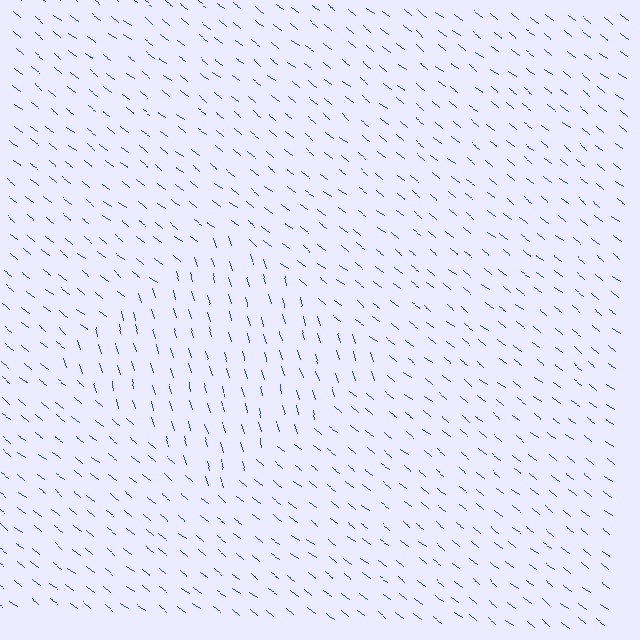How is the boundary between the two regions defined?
The boundary is defined purely by a change in line orientation (approximately 36 degrees difference). All lines are the same color and thickness.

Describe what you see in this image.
The image is filled with small blue line segments. A diamond region in the image has lines oriented differently from the surrounding lines, creating a visible texture boundary.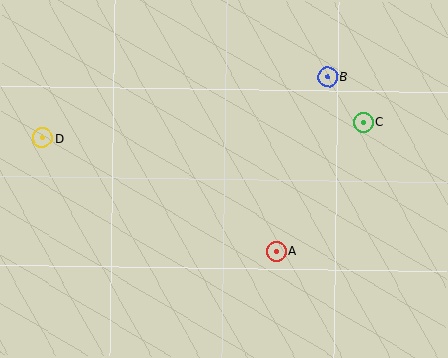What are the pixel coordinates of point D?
Point D is at (42, 138).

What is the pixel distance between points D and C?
The distance between D and C is 321 pixels.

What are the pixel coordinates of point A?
Point A is at (276, 251).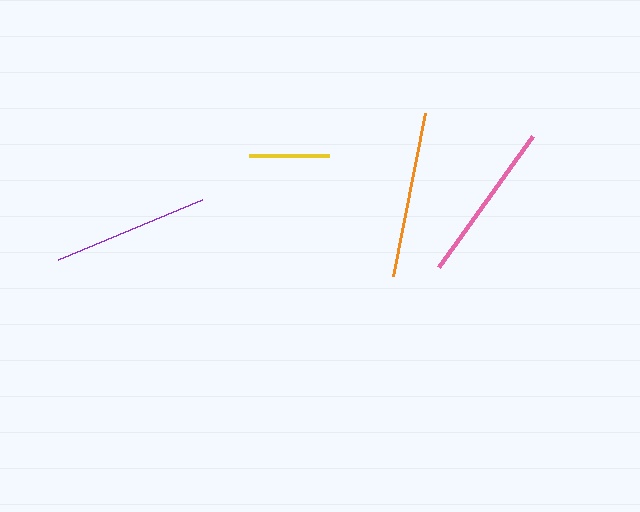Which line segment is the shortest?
The yellow line is the shortest at approximately 81 pixels.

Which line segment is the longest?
The orange line is the longest at approximately 166 pixels.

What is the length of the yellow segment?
The yellow segment is approximately 81 pixels long.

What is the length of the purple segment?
The purple segment is approximately 156 pixels long.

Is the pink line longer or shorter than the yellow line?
The pink line is longer than the yellow line.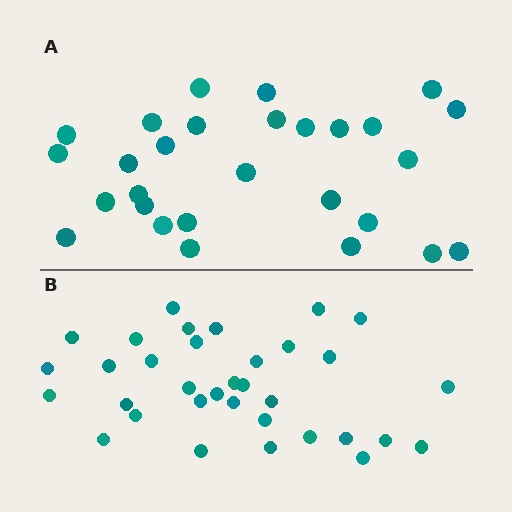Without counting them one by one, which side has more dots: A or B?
Region B (the bottom region) has more dots.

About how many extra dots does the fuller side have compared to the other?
Region B has about 6 more dots than region A.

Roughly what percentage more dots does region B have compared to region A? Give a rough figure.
About 20% more.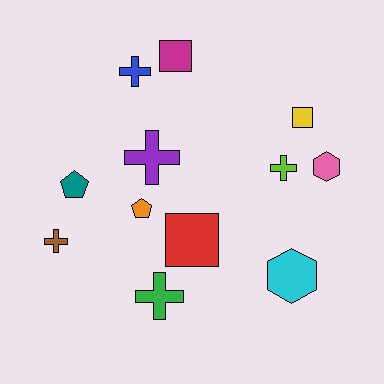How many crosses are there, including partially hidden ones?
There are 5 crosses.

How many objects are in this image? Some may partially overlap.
There are 12 objects.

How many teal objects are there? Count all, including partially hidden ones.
There is 1 teal object.